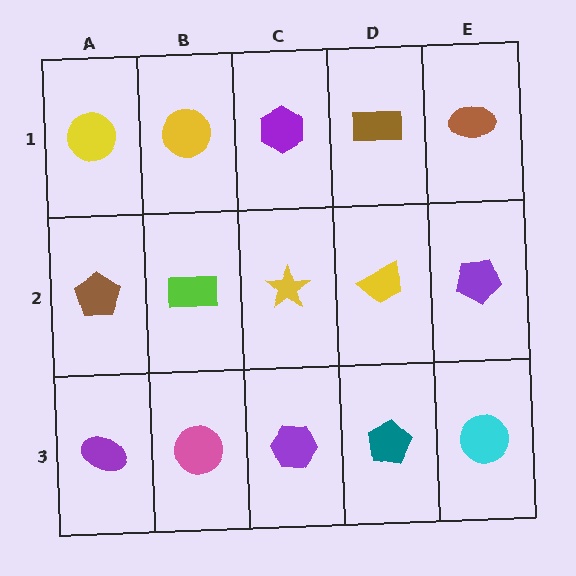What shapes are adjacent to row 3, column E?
A purple pentagon (row 2, column E), a teal pentagon (row 3, column D).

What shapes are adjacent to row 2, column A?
A yellow circle (row 1, column A), a purple ellipse (row 3, column A), a lime rectangle (row 2, column B).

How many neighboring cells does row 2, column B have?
4.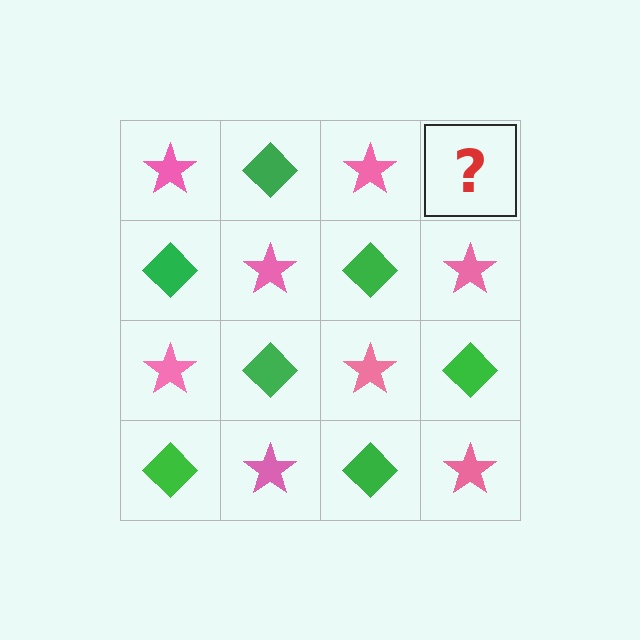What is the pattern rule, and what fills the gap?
The rule is that it alternates pink star and green diamond in a checkerboard pattern. The gap should be filled with a green diamond.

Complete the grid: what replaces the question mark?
The question mark should be replaced with a green diamond.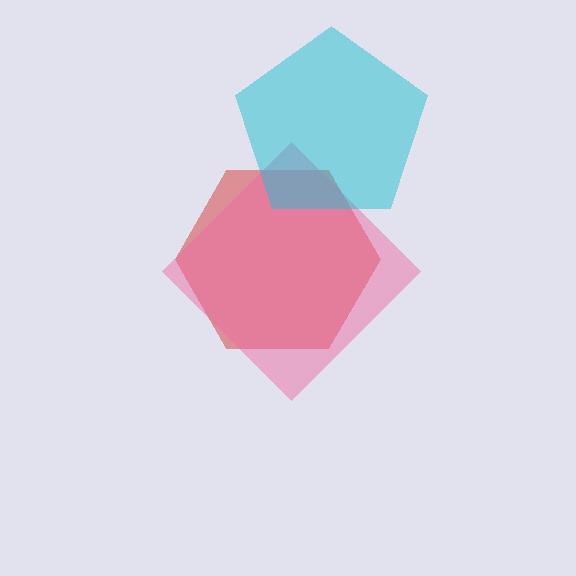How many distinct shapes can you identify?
There are 3 distinct shapes: a red hexagon, a pink diamond, a cyan pentagon.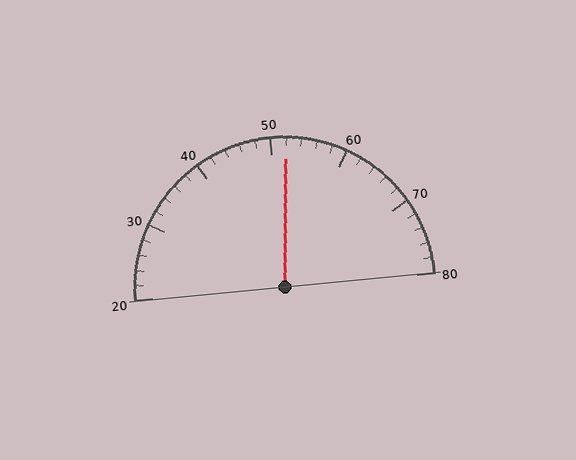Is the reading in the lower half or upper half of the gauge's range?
The reading is in the upper half of the range (20 to 80).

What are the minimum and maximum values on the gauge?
The gauge ranges from 20 to 80.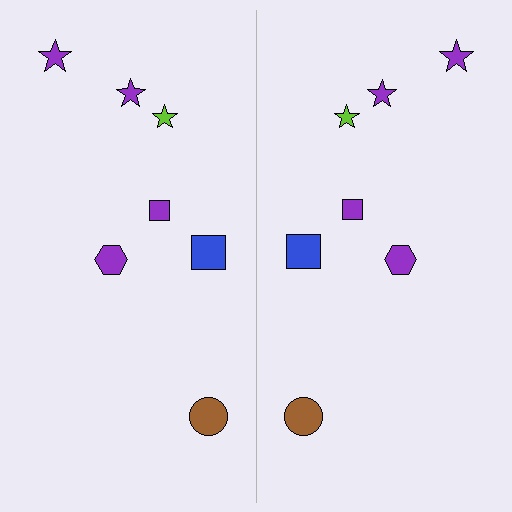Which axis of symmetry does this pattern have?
The pattern has a vertical axis of symmetry running through the center of the image.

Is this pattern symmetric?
Yes, this pattern has bilateral (reflection) symmetry.